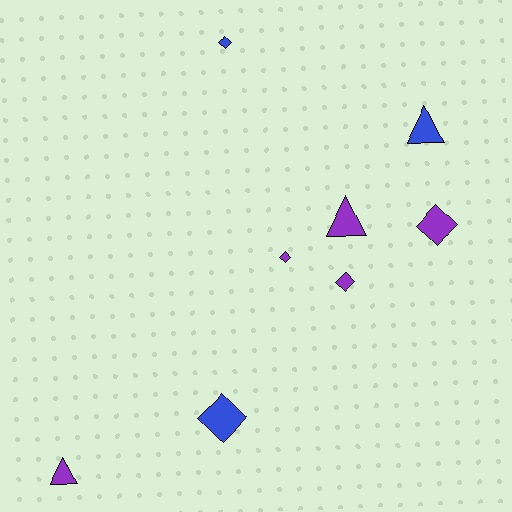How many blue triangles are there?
There is 1 blue triangle.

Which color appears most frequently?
Purple, with 5 objects.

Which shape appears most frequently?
Diamond, with 5 objects.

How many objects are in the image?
There are 8 objects.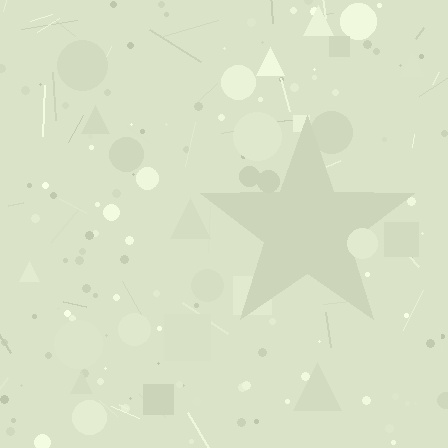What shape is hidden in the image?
A star is hidden in the image.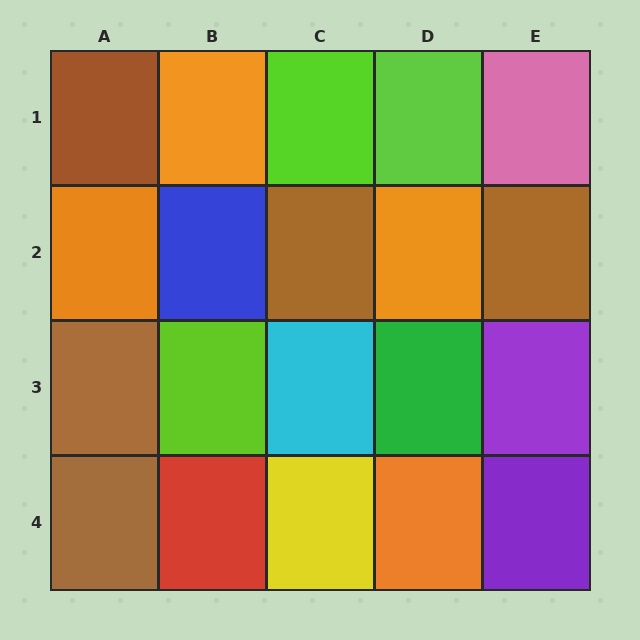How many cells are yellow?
1 cell is yellow.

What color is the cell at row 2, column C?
Brown.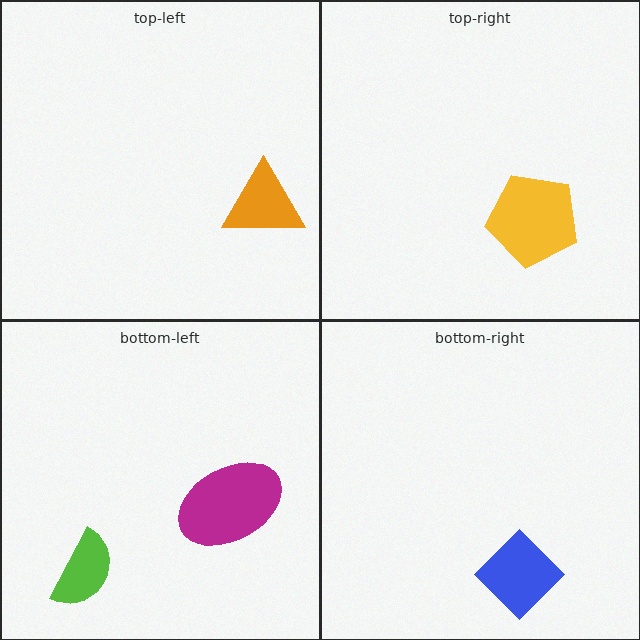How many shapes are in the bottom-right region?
1.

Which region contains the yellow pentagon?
The top-right region.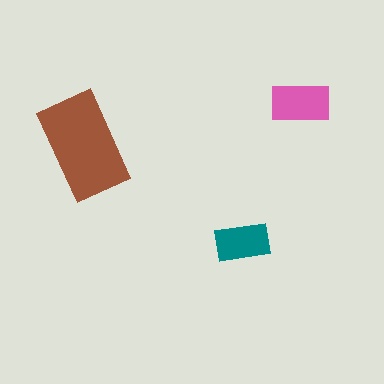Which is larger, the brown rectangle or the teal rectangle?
The brown one.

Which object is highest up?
The pink rectangle is topmost.